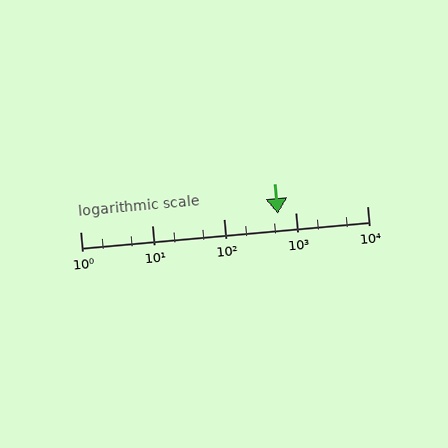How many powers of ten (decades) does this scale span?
The scale spans 4 decades, from 1 to 10000.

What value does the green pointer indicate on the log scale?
The pointer indicates approximately 570.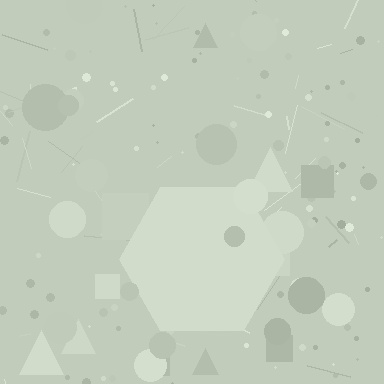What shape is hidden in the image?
A hexagon is hidden in the image.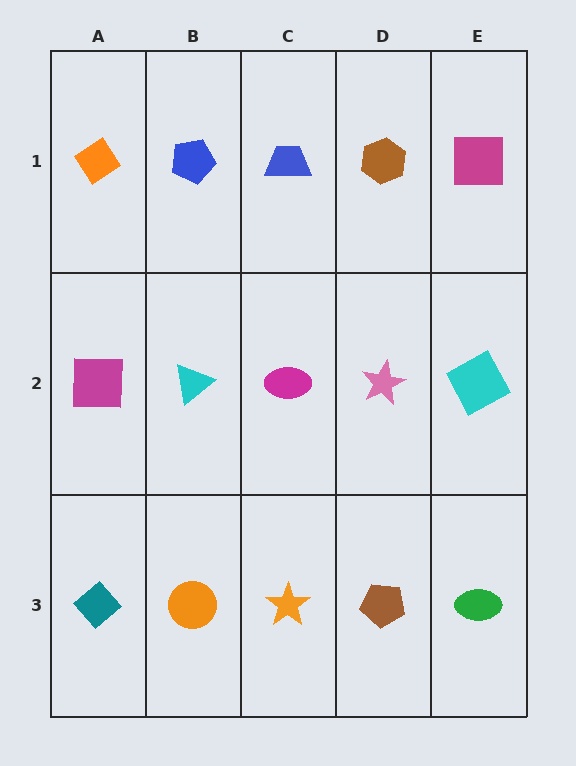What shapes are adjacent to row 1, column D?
A pink star (row 2, column D), a blue trapezoid (row 1, column C), a magenta square (row 1, column E).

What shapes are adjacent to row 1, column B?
A cyan triangle (row 2, column B), an orange diamond (row 1, column A), a blue trapezoid (row 1, column C).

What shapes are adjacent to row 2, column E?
A magenta square (row 1, column E), a green ellipse (row 3, column E), a pink star (row 2, column D).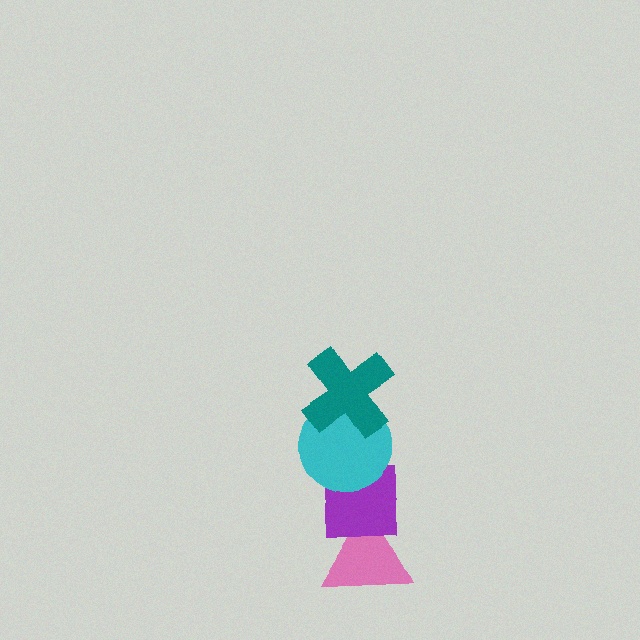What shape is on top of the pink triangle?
The purple square is on top of the pink triangle.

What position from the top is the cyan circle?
The cyan circle is 2nd from the top.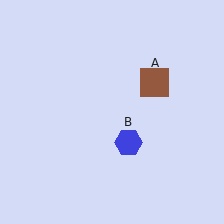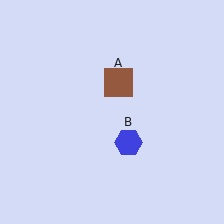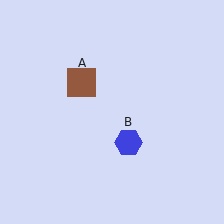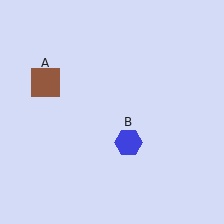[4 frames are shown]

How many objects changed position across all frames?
1 object changed position: brown square (object A).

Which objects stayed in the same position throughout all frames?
Blue hexagon (object B) remained stationary.